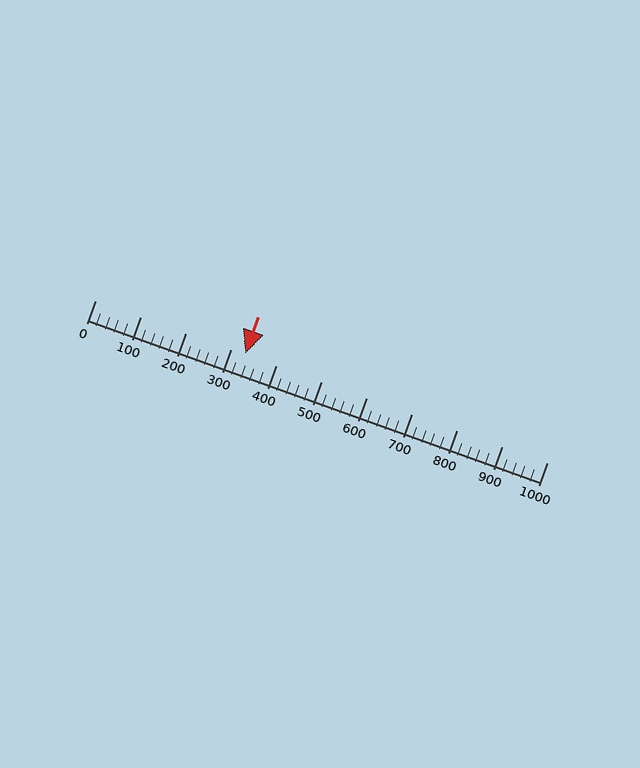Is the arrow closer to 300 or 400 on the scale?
The arrow is closer to 300.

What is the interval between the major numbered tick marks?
The major tick marks are spaced 100 units apart.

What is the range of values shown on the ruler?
The ruler shows values from 0 to 1000.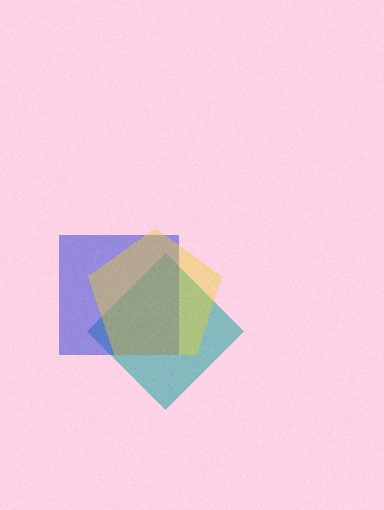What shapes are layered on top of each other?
The layered shapes are: a teal diamond, a blue square, a yellow pentagon.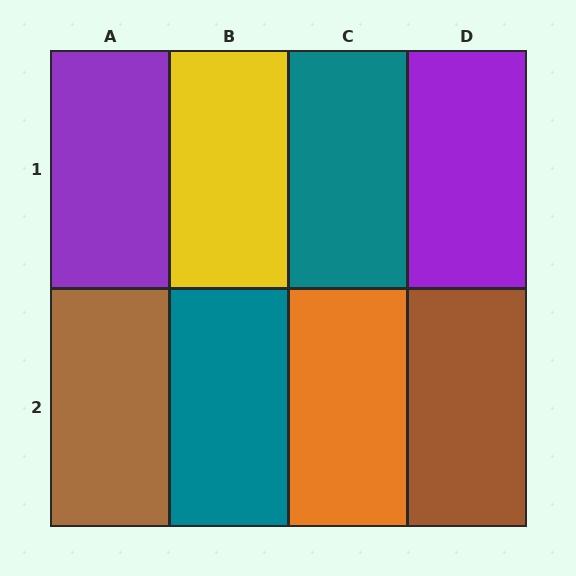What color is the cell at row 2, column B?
Teal.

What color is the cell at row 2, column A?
Brown.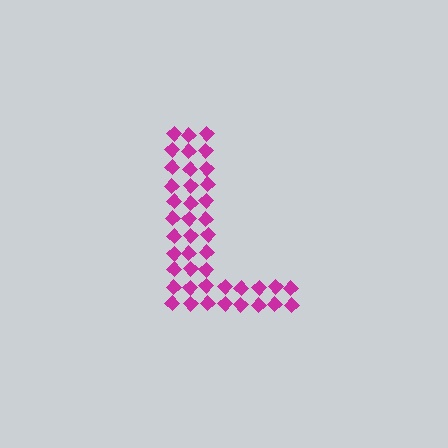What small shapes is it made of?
It is made of small diamonds.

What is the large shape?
The large shape is the letter L.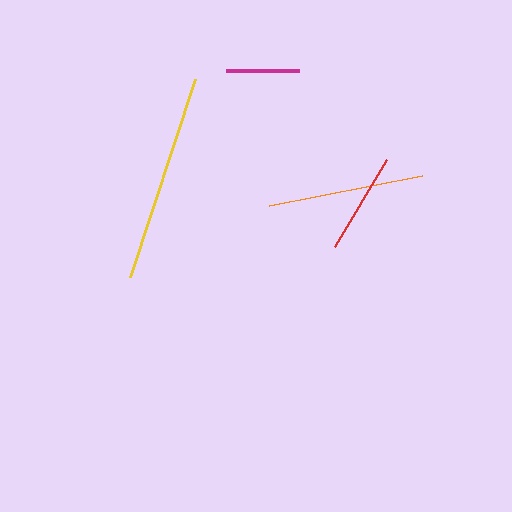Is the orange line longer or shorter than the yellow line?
The yellow line is longer than the orange line.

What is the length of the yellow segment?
The yellow segment is approximately 209 pixels long.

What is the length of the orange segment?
The orange segment is approximately 156 pixels long.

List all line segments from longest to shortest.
From longest to shortest: yellow, orange, red, magenta.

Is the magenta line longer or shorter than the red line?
The red line is longer than the magenta line.